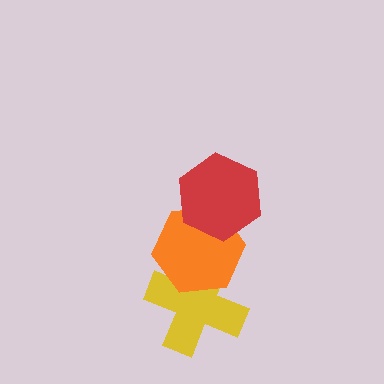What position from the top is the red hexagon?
The red hexagon is 1st from the top.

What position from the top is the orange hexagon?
The orange hexagon is 2nd from the top.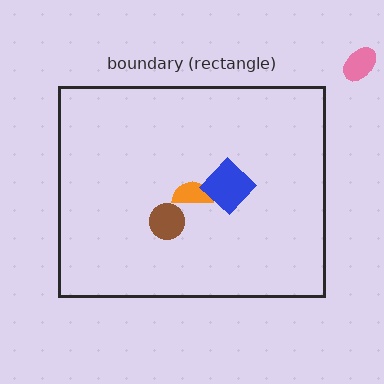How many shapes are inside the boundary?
3 inside, 1 outside.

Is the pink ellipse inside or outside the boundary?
Outside.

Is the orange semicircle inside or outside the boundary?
Inside.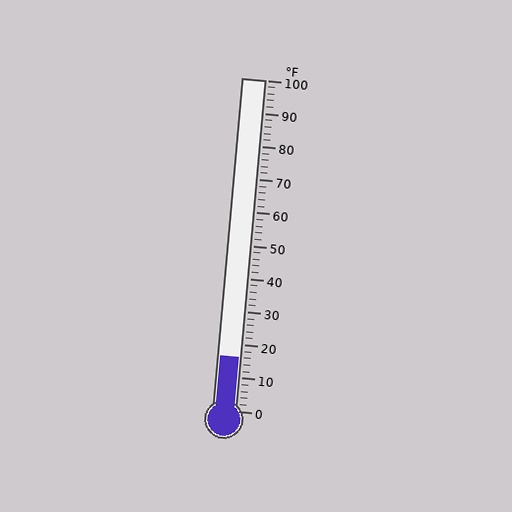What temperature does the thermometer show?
The thermometer shows approximately 16°F.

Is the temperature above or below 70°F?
The temperature is below 70°F.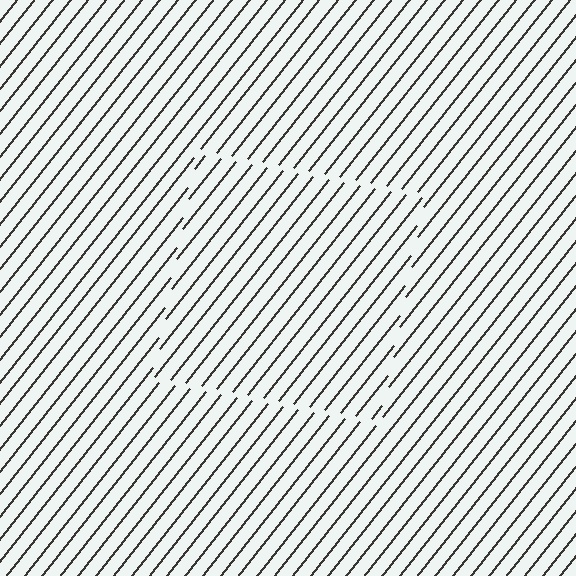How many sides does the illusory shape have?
4 sides — the line-ends trace a square.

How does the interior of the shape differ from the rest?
The interior of the shape contains the same grating, shifted by half a period — the contour is defined by the phase discontinuity where line-ends from the inner and outer gratings abut.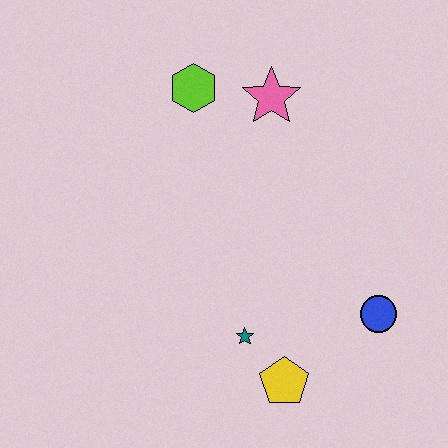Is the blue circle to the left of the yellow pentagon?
No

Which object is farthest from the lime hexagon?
The yellow pentagon is farthest from the lime hexagon.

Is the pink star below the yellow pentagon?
No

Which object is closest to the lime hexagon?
The pink star is closest to the lime hexagon.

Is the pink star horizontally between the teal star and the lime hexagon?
No